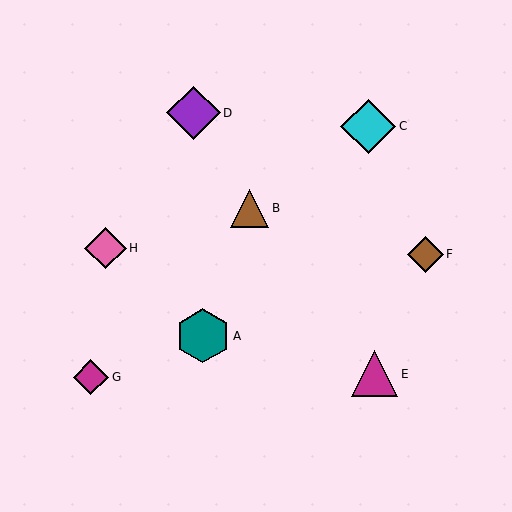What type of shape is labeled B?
Shape B is a brown triangle.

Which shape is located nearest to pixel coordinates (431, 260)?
The brown diamond (labeled F) at (426, 254) is nearest to that location.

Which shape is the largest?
The cyan diamond (labeled C) is the largest.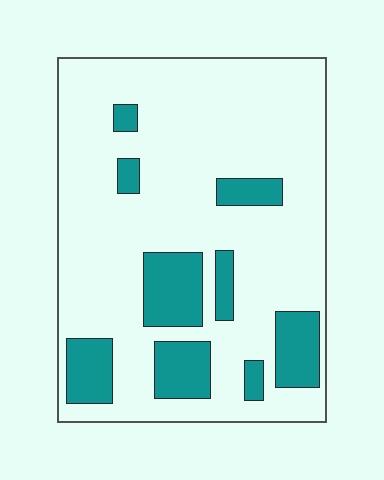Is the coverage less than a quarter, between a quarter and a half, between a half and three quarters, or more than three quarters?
Less than a quarter.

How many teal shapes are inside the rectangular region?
9.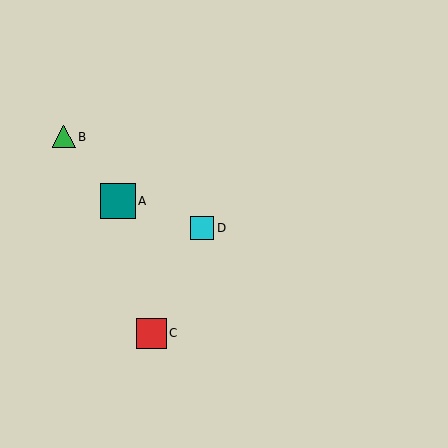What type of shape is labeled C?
Shape C is a red square.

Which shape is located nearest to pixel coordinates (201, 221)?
The cyan square (labeled D) at (202, 228) is nearest to that location.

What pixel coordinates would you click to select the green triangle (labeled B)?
Click at (64, 137) to select the green triangle B.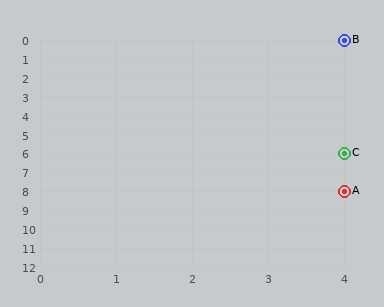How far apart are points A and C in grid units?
Points A and C are 2 rows apart.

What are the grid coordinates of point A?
Point A is at grid coordinates (4, 8).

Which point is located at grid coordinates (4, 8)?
Point A is at (4, 8).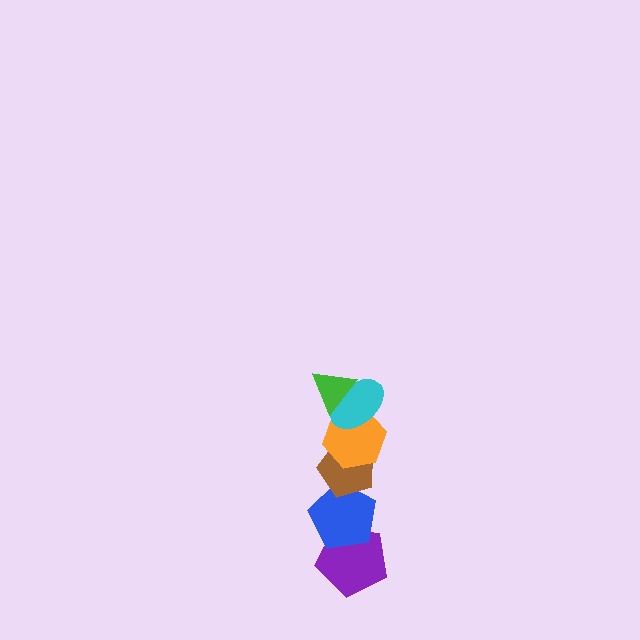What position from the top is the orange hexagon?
The orange hexagon is 3rd from the top.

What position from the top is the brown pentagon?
The brown pentagon is 4th from the top.